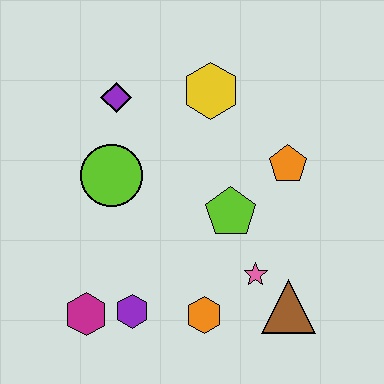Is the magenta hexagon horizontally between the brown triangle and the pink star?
No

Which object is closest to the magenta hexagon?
The purple hexagon is closest to the magenta hexagon.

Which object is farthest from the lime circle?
The brown triangle is farthest from the lime circle.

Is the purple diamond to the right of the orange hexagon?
No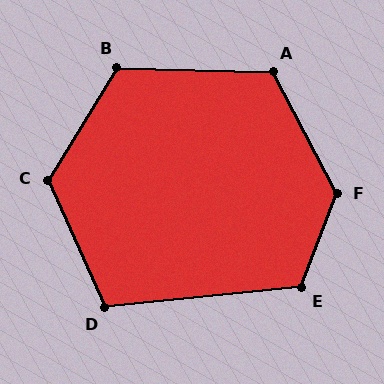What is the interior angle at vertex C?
Approximately 124 degrees (obtuse).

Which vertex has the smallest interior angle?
D, at approximately 108 degrees.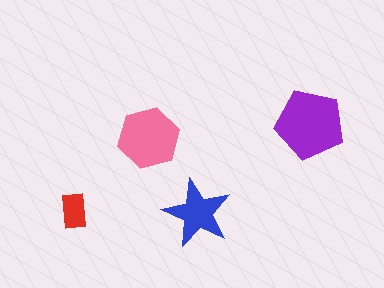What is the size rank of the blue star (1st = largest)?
3rd.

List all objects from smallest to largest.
The red rectangle, the blue star, the pink hexagon, the purple pentagon.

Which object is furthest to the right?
The purple pentagon is rightmost.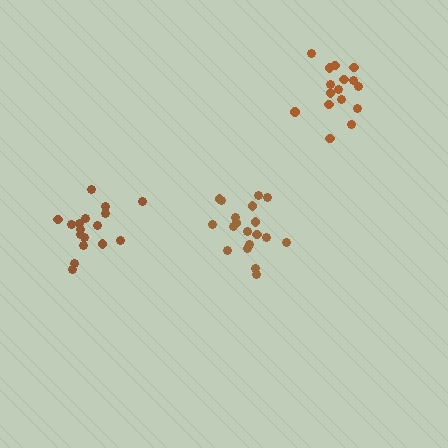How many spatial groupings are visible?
There are 3 spatial groupings.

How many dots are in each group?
Group 1: 16 dots, Group 2: 19 dots, Group 3: 17 dots (52 total).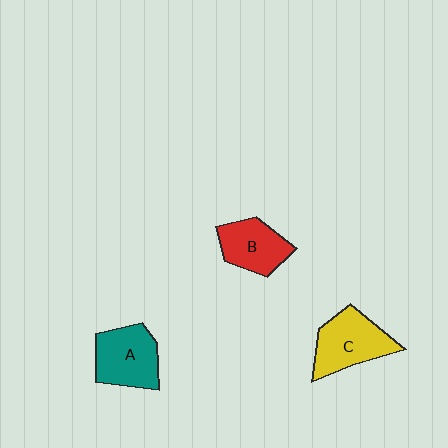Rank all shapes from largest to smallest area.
From largest to smallest: C (yellow), A (teal), B (red).